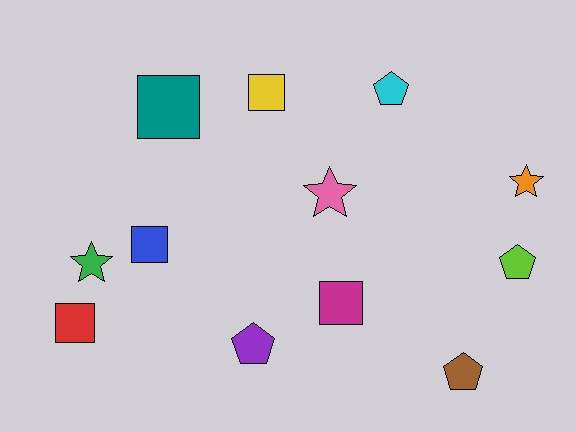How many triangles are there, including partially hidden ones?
There are no triangles.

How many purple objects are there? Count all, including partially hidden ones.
There is 1 purple object.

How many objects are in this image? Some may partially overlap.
There are 12 objects.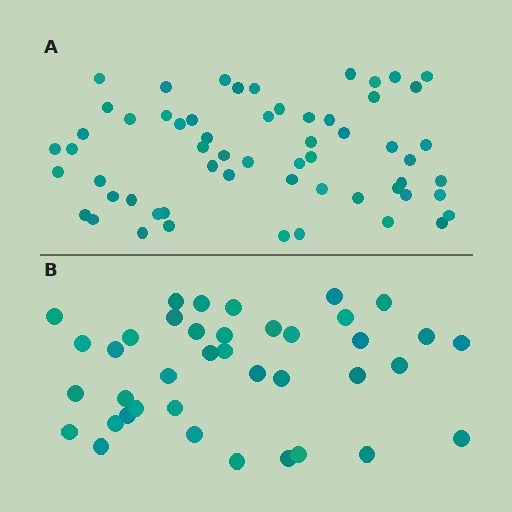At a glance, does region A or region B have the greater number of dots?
Region A (the top region) has more dots.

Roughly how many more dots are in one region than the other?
Region A has approximately 20 more dots than region B.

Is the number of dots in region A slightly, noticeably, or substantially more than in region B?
Region A has substantially more. The ratio is roughly 1.5 to 1.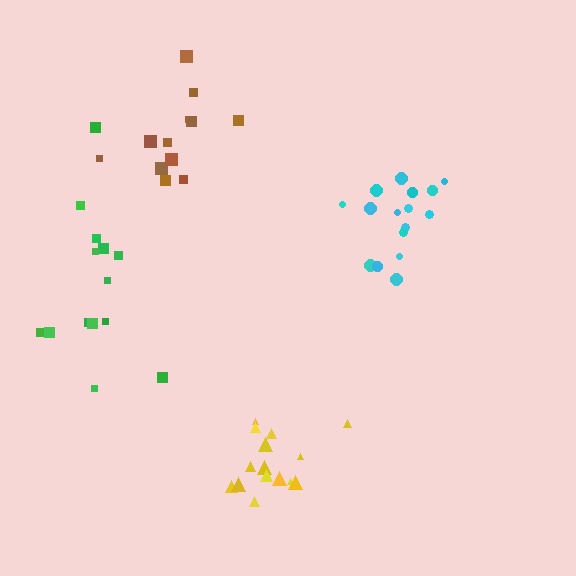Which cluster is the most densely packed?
Yellow.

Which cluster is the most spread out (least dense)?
Green.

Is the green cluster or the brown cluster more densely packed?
Brown.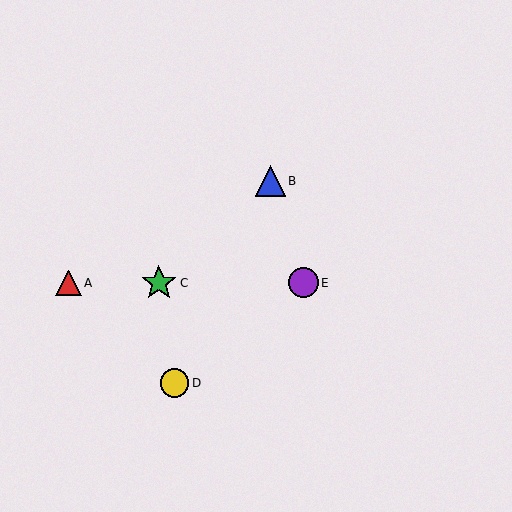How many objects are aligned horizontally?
3 objects (A, C, E) are aligned horizontally.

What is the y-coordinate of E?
Object E is at y≈283.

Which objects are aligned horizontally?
Objects A, C, E are aligned horizontally.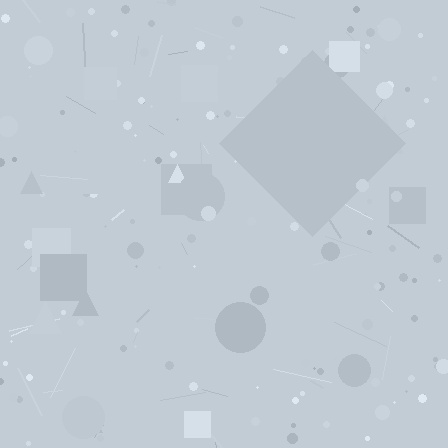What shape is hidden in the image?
A diamond is hidden in the image.